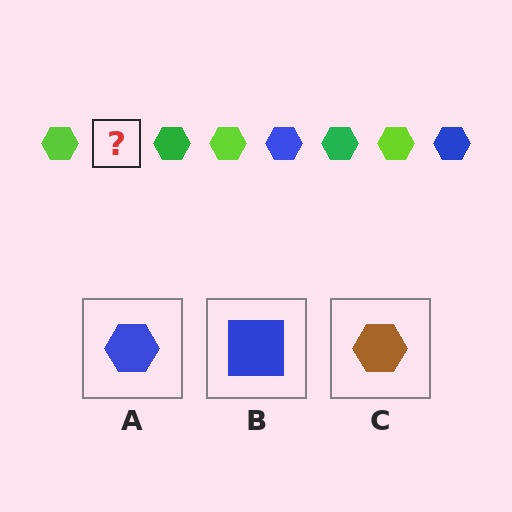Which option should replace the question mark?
Option A.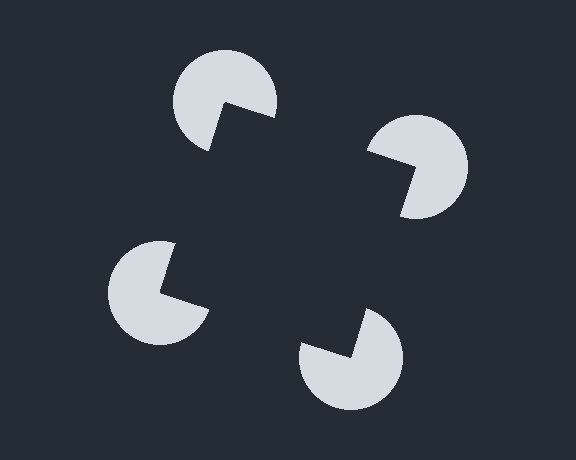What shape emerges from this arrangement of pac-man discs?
An illusory square — its edges are inferred from the aligned wedge cuts in the pac-man discs, not physically drawn.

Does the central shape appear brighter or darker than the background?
It typically appears slightly darker than the background, even though no actual brightness change is drawn.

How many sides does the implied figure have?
4 sides.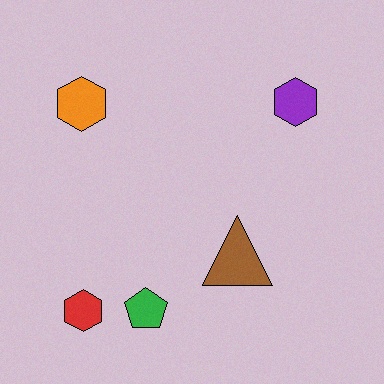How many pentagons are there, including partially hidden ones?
There is 1 pentagon.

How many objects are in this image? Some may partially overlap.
There are 5 objects.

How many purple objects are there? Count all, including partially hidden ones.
There is 1 purple object.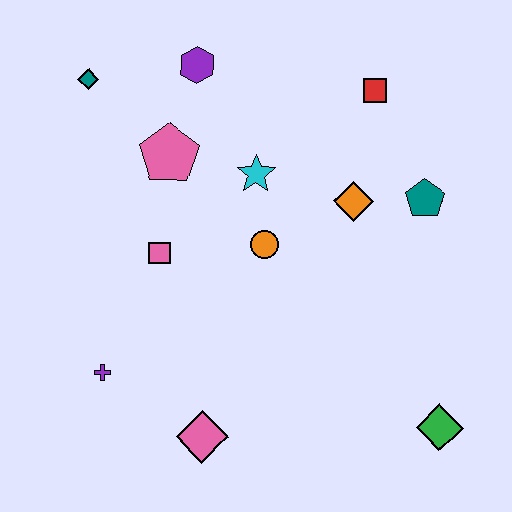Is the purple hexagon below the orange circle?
No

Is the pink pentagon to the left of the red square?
Yes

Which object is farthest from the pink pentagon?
The green diamond is farthest from the pink pentagon.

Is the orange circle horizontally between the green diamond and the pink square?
Yes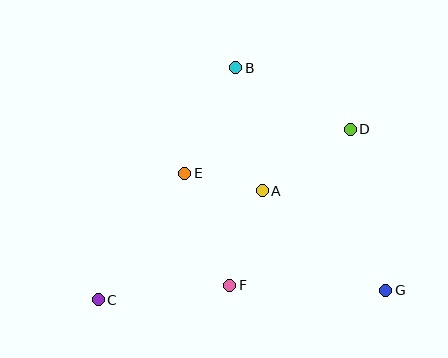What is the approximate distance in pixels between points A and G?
The distance between A and G is approximately 158 pixels.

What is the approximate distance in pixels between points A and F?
The distance between A and F is approximately 100 pixels.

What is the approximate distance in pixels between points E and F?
The distance between E and F is approximately 121 pixels.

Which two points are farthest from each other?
Points C and D are farthest from each other.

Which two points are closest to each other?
Points A and E are closest to each other.